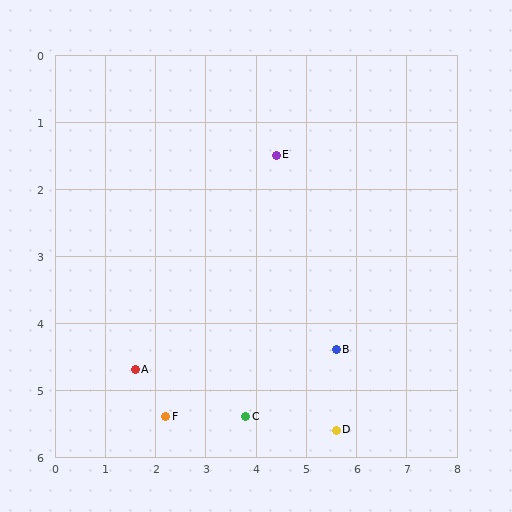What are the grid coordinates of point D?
Point D is at approximately (5.6, 5.6).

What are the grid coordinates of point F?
Point F is at approximately (2.2, 5.4).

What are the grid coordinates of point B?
Point B is at approximately (5.6, 4.4).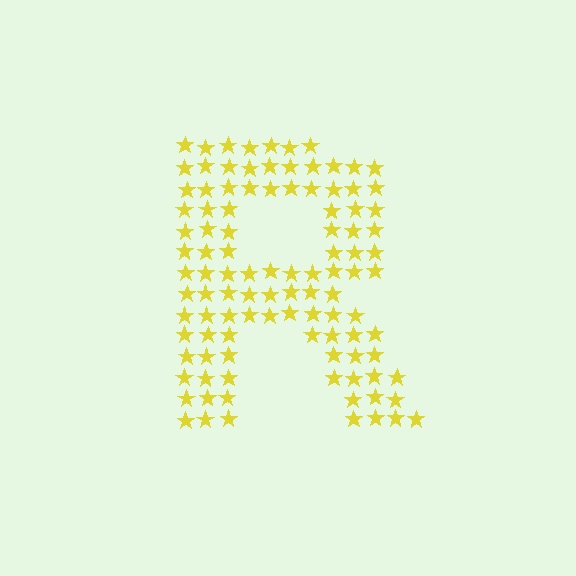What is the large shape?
The large shape is the letter R.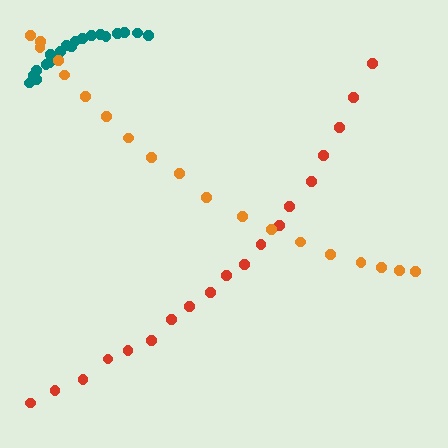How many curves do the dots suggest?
There are 3 distinct paths.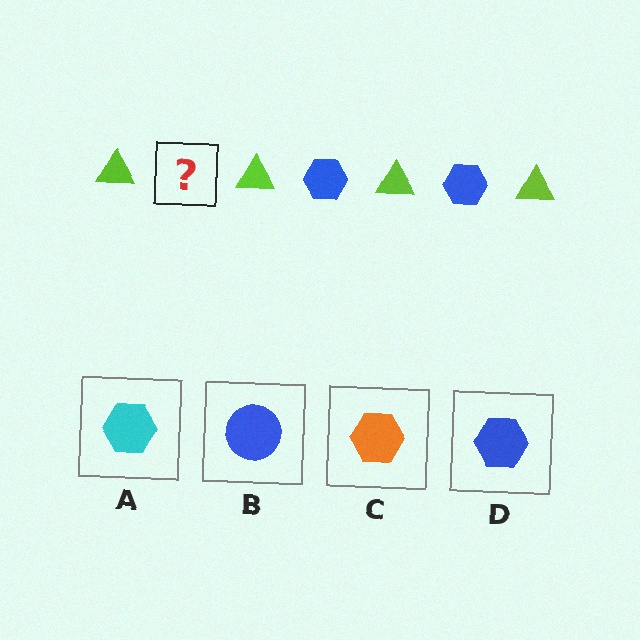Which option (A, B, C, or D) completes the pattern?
D.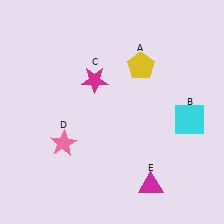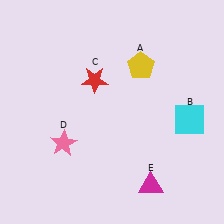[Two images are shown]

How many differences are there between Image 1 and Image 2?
There is 1 difference between the two images.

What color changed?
The star (C) changed from magenta in Image 1 to red in Image 2.